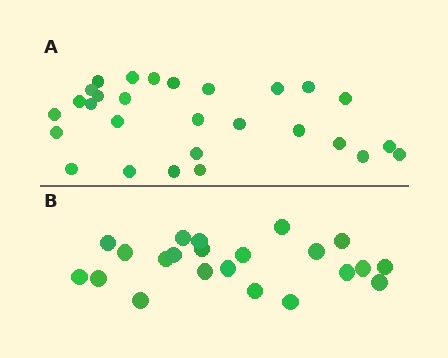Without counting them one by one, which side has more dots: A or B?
Region A (the top region) has more dots.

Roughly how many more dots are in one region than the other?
Region A has about 6 more dots than region B.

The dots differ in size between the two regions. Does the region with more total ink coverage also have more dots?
No. Region B has more total ink coverage because its dots are larger, but region A actually contains more individual dots. Total area can be misleading — the number of items is what matters here.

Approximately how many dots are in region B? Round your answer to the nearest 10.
About 20 dots. (The exact count is 22, which rounds to 20.)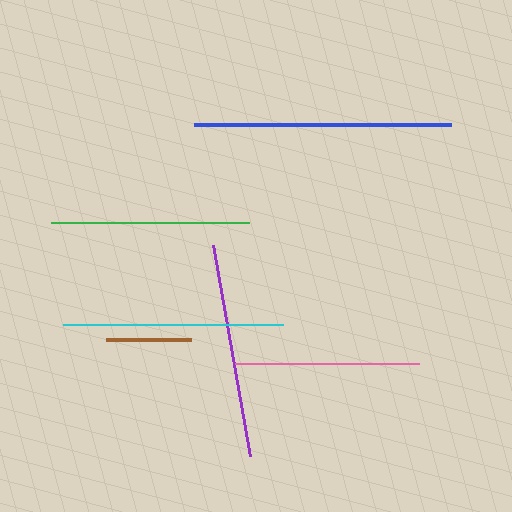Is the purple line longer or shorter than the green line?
The purple line is longer than the green line.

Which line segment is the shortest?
The brown line is the shortest at approximately 85 pixels.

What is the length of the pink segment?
The pink segment is approximately 184 pixels long.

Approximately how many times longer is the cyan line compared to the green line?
The cyan line is approximately 1.1 times the length of the green line.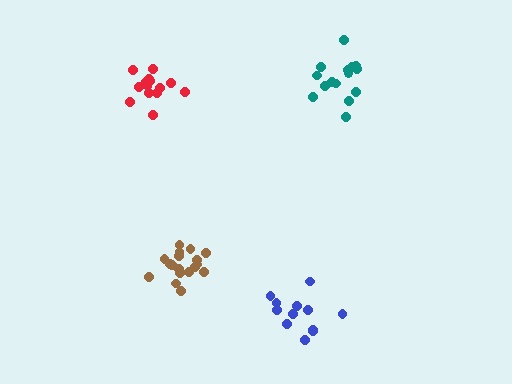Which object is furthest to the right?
The teal cluster is rightmost.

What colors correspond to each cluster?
The clusters are colored: blue, red, teal, brown.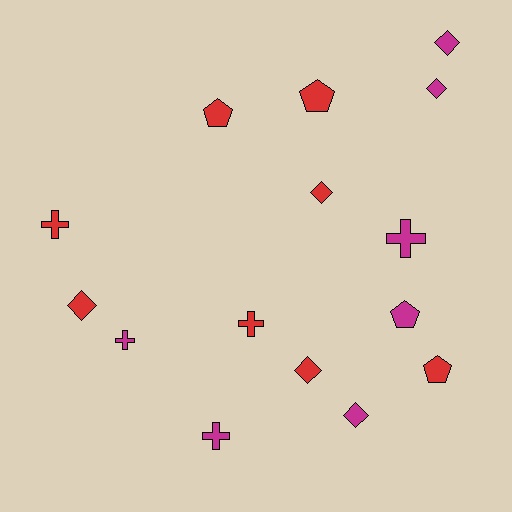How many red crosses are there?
There are 2 red crosses.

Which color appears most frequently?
Red, with 8 objects.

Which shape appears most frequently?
Diamond, with 6 objects.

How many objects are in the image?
There are 15 objects.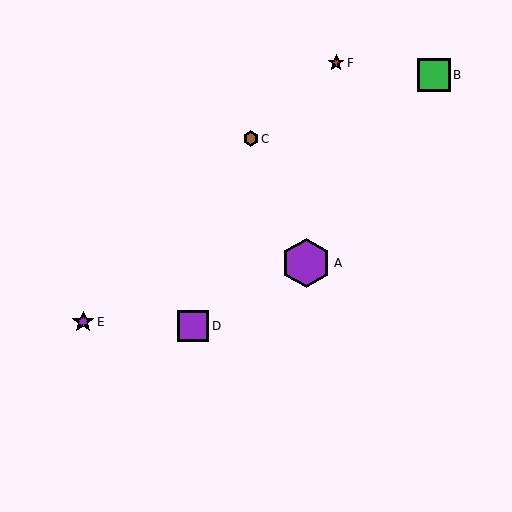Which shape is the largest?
The purple hexagon (labeled A) is the largest.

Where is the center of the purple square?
The center of the purple square is at (193, 326).